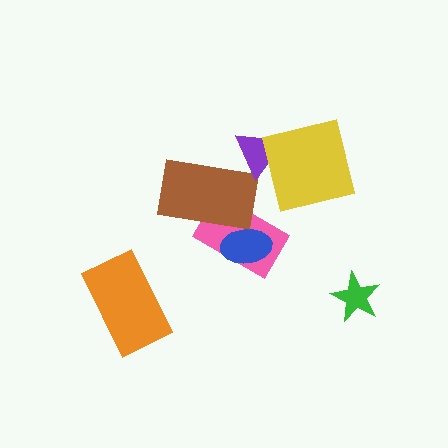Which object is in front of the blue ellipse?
The brown rectangle is in front of the blue ellipse.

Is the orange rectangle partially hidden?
No, no other shape covers it.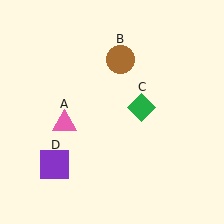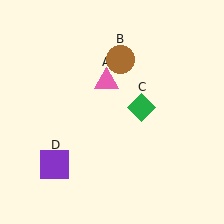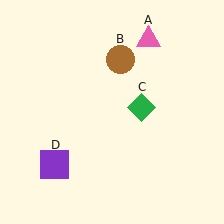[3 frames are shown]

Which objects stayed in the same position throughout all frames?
Brown circle (object B) and green diamond (object C) and purple square (object D) remained stationary.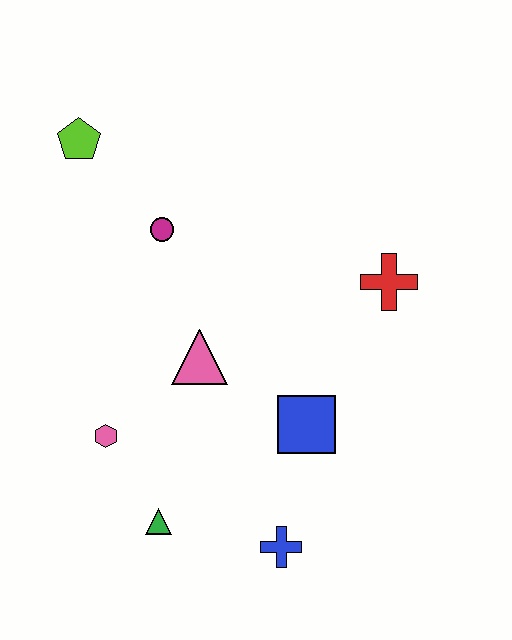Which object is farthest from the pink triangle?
The lime pentagon is farthest from the pink triangle.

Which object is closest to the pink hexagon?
The green triangle is closest to the pink hexagon.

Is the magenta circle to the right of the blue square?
No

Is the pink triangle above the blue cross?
Yes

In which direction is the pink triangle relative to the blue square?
The pink triangle is to the left of the blue square.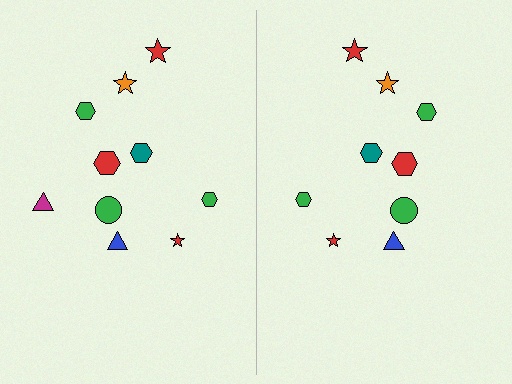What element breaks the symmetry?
A magenta triangle is missing from the right side.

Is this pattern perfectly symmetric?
No, the pattern is not perfectly symmetric. A magenta triangle is missing from the right side.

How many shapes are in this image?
There are 19 shapes in this image.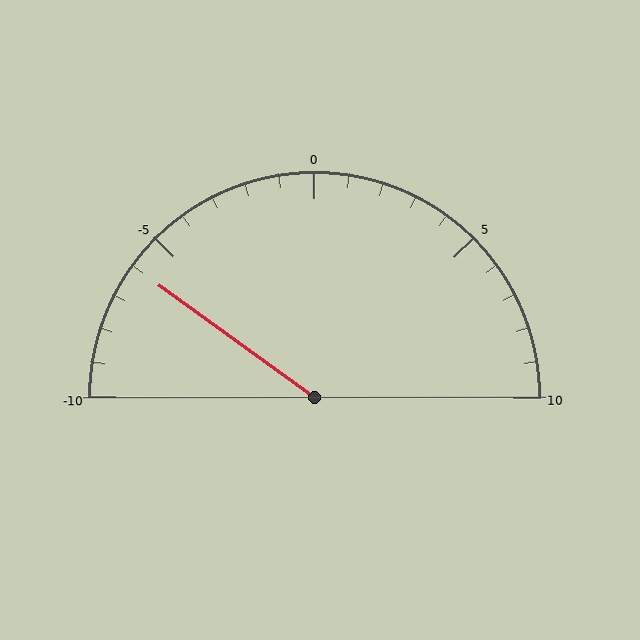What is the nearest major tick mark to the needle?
The nearest major tick mark is -5.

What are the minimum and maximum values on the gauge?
The gauge ranges from -10 to 10.